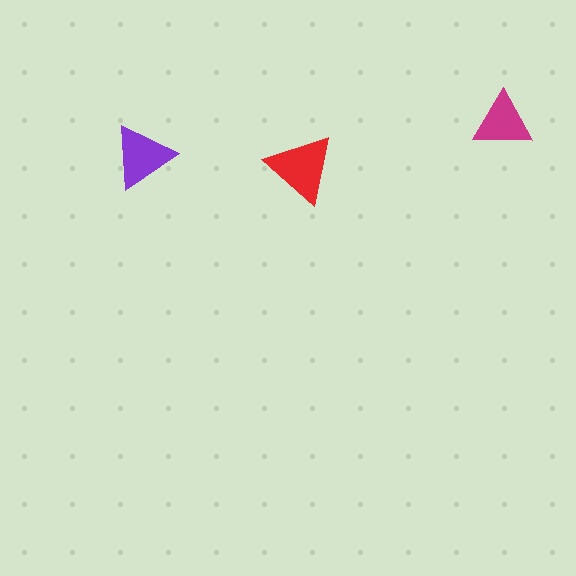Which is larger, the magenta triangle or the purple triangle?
The purple one.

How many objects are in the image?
There are 3 objects in the image.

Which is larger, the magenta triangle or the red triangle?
The red one.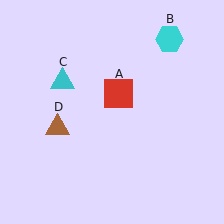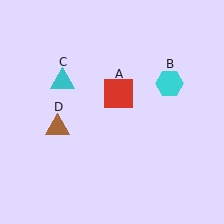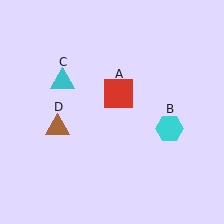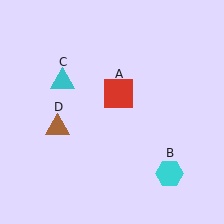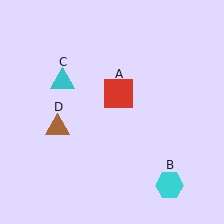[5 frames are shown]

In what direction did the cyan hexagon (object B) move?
The cyan hexagon (object B) moved down.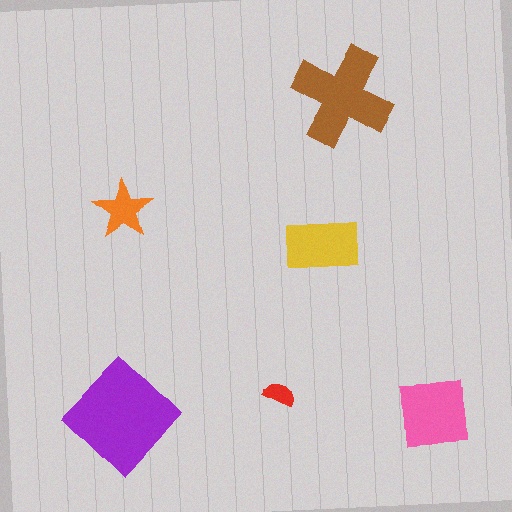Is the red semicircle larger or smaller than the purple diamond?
Smaller.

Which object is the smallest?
The red semicircle.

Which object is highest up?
The brown cross is topmost.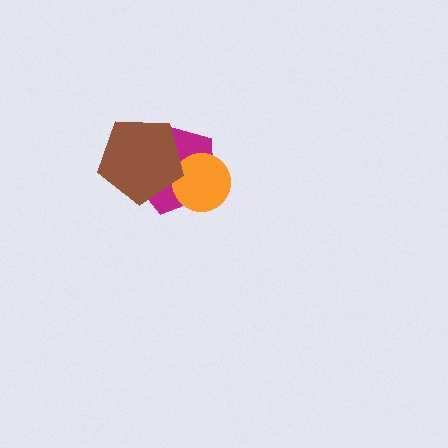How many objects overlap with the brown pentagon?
2 objects overlap with the brown pentagon.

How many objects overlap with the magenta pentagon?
2 objects overlap with the magenta pentagon.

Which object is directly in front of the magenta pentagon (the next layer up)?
The orange circle is directly in front of the magenta pentagon.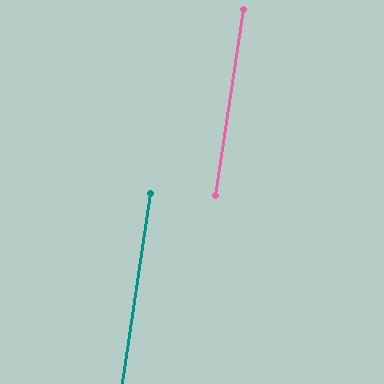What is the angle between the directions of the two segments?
Approximately 0 degrees.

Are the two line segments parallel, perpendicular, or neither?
Parallel — their directions differ by only 0.1°.